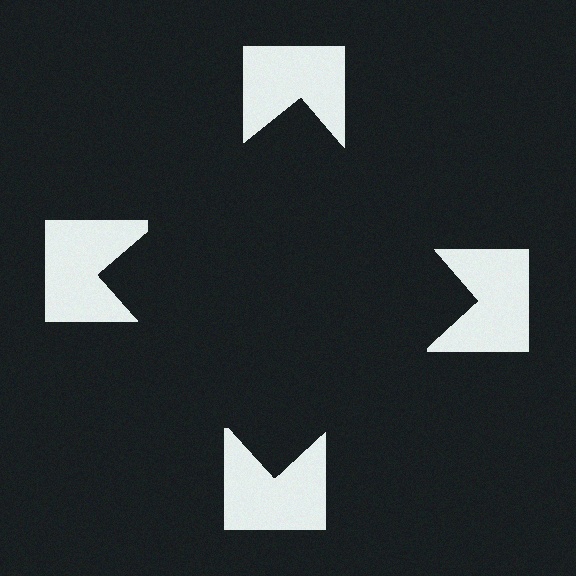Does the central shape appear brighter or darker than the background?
It typically appears slightly darker than the background, even though no actual brightness change is drawn.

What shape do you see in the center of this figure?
An illusory square — its edges are inferred from the aligned wedge cuts in the notched squares, not physically drawn.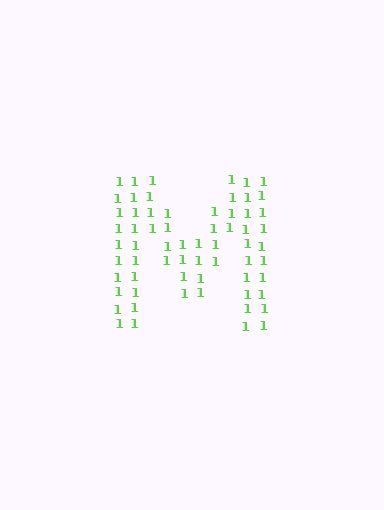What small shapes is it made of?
It is made of small digit 1's.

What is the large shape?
The large shape is the letter M.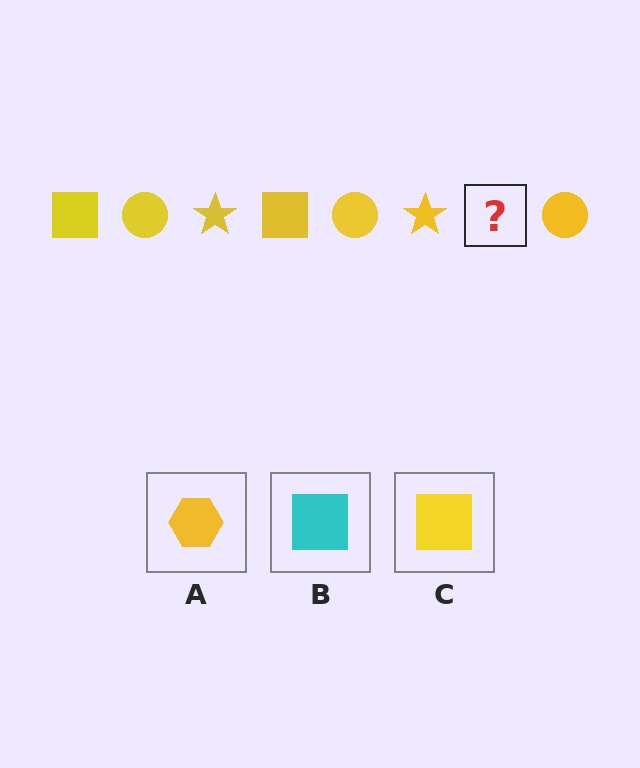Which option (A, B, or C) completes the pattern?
C.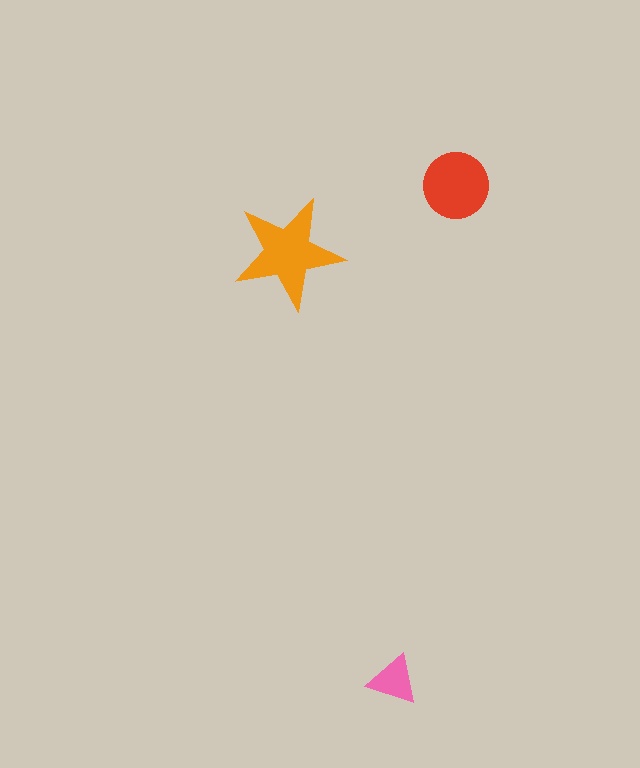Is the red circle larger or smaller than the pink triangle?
Larger.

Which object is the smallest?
The pink triangle.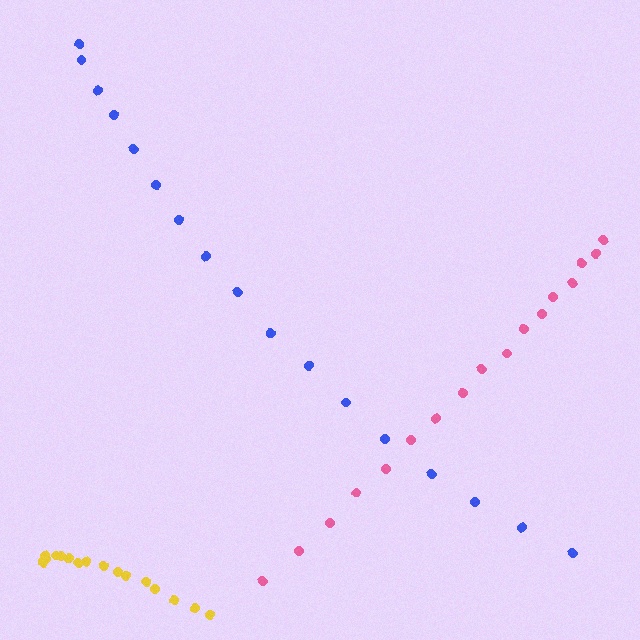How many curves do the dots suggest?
There are 3 distinct paths.